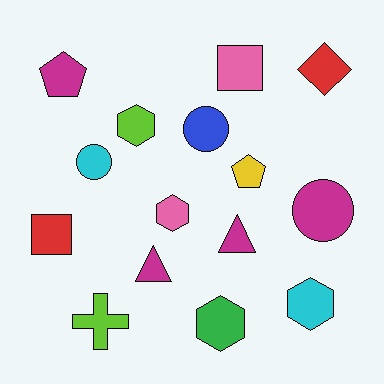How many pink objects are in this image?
There are 2 pink objects.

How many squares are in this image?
There are 2 squares.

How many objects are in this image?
There are 15 objects.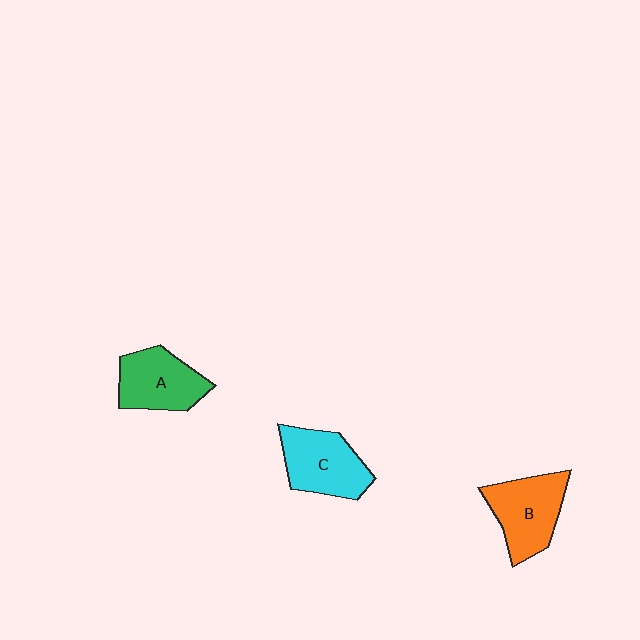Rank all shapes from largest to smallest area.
From largest to smallest: B (orange), C (cyan), A (green).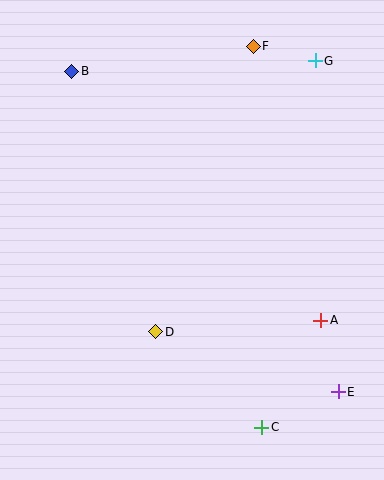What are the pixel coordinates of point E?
Point E is at (338, 392).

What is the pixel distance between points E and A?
The distance between E and A is 74 pixels.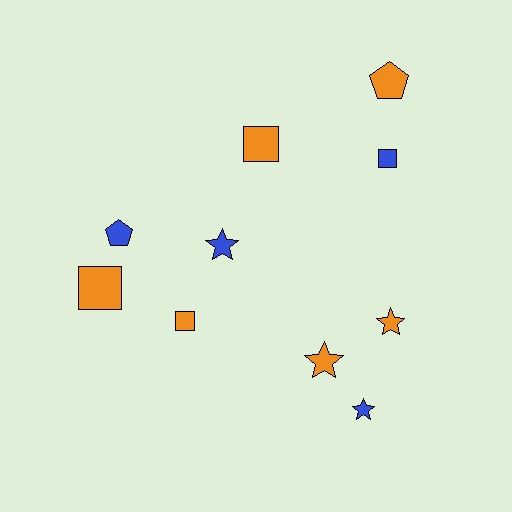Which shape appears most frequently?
Square, with 4 objects.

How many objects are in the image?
There are 10 objects.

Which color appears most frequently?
Orange, with 6 objects.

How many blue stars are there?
There are 2 blue stars.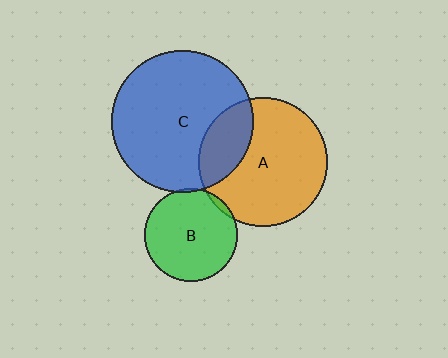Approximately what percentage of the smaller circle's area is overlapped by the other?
Approximately 5%.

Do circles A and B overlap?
Yes.